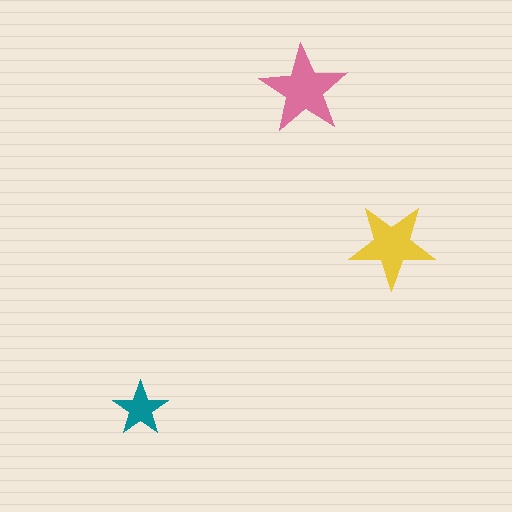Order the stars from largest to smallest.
the pink one, the yellow one, the teal one.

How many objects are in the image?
There are 3 objects in the image.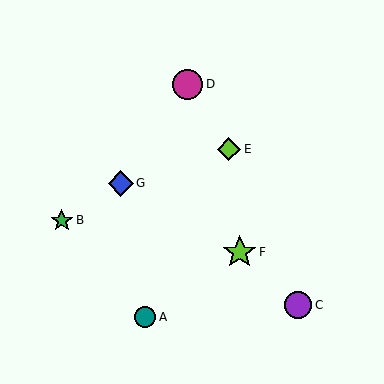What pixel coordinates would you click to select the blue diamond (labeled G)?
Click at (121, 183) to select the blue diamond G.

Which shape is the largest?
The lime star (labeled F) is the largest.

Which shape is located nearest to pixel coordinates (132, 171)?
The blue diamond (labeled G) at (121, 183) is nearest to that location.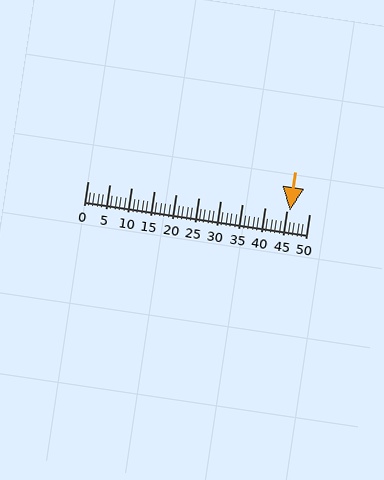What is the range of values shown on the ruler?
The ruler shows values from 0 to 50.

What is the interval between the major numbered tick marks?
The major tick marks are spaced 5 units apart.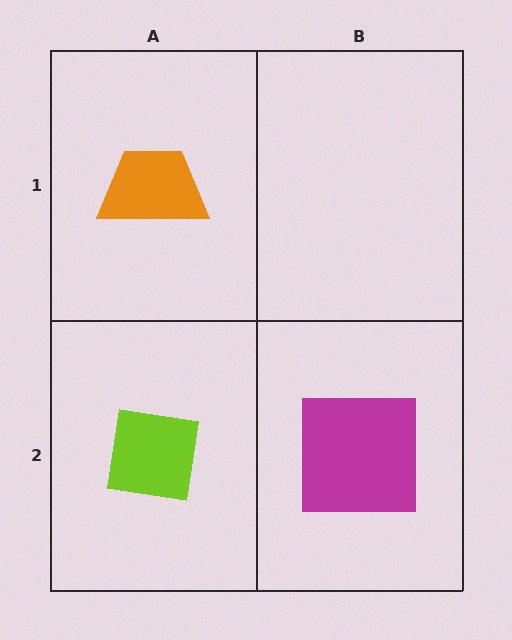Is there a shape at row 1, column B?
No, that cell is empty.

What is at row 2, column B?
A magenta square.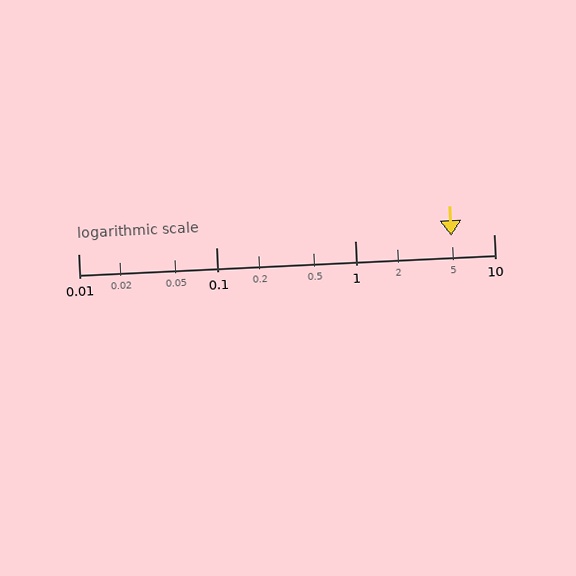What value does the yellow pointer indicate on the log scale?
The pointer indicates approximately 4.9.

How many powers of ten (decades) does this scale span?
The scale spans 3 decades, from 0.01 to 10.